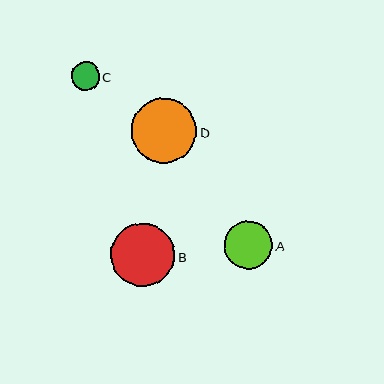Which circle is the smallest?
Circle C is the smallest with a size of approximately 28 pixels.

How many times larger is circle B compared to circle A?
Circle B is approximately 1.3 times the size of circle A.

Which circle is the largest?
Circle D is the largest with a size of approximately 65 pixels.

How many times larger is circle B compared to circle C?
Circle B is approximately 2.2 times the size of circle C.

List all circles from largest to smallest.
From largest to smallest: D, B, A, C.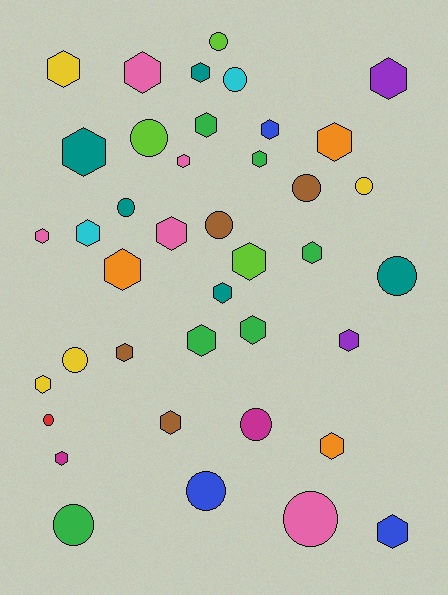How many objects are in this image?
There are 40 objects.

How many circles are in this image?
There are 14 circles.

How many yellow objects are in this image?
There are 4 yellow objects.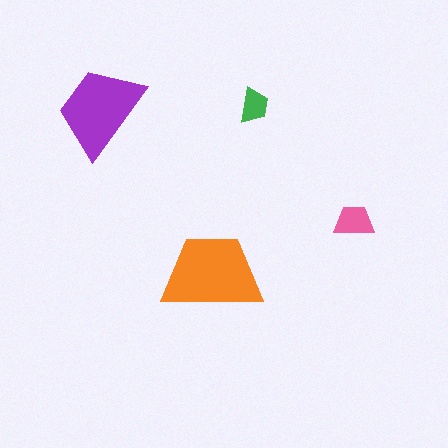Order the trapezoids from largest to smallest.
the orange one, the purple one, the pink one, the green one.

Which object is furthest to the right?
The pink trapezoid is rightmost.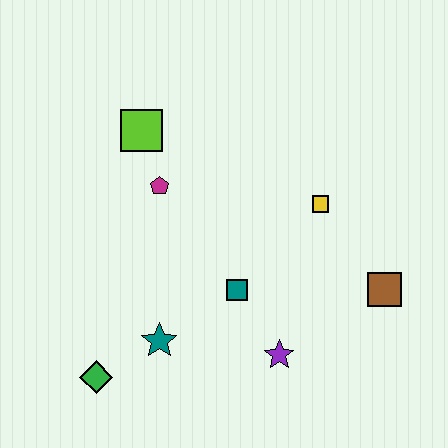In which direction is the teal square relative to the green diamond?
The teal square is to the right of the green diamond.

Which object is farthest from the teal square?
The lime square is farthest from the teal square.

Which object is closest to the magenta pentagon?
The lime square is closest to the magenta pentagon.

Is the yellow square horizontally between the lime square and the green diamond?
No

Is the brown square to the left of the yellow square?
No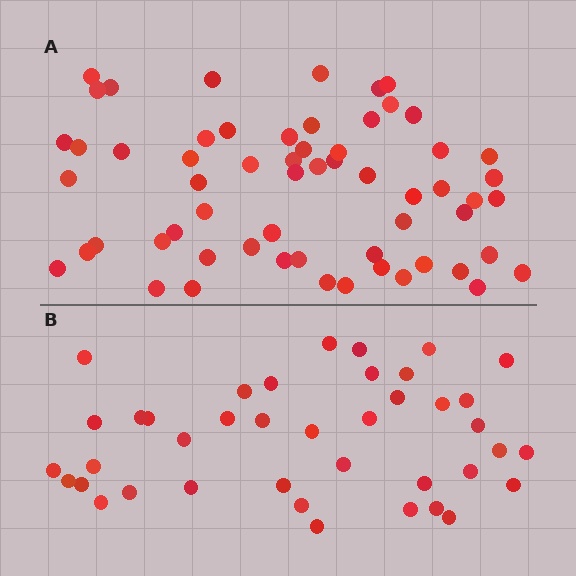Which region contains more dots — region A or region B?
Region A (the top region) has more dots.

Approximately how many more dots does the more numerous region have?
Region A has approximately 20 more dots than region B.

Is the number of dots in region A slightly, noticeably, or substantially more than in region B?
Region A has substantially more. The ratio is roughly 1.5 to 1.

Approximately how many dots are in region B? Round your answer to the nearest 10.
About 40 dots.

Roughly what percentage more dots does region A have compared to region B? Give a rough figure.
About 50% more.